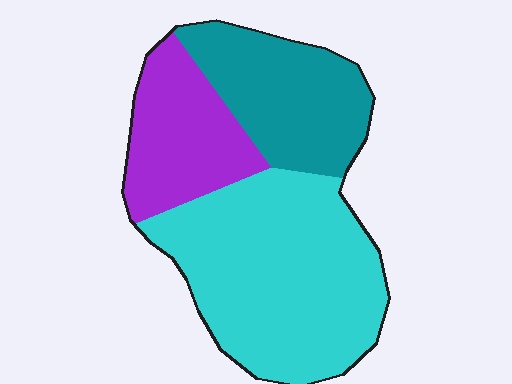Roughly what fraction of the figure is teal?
Teal covers around 25% of the figure.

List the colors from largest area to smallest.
From largest to smallest: cyan, teal, purple.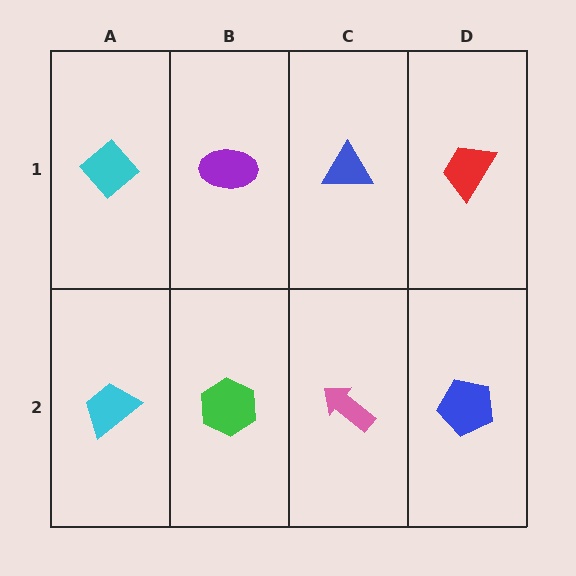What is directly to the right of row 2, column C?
A blue pentagon.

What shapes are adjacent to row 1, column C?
A pink arrow (row 2, column C), a purple ellipse (row 1, column B), a red trapezoid (row 1, column D).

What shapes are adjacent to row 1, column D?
A blue pentagon (row 2, column D), a blue triangle (row 1, column C).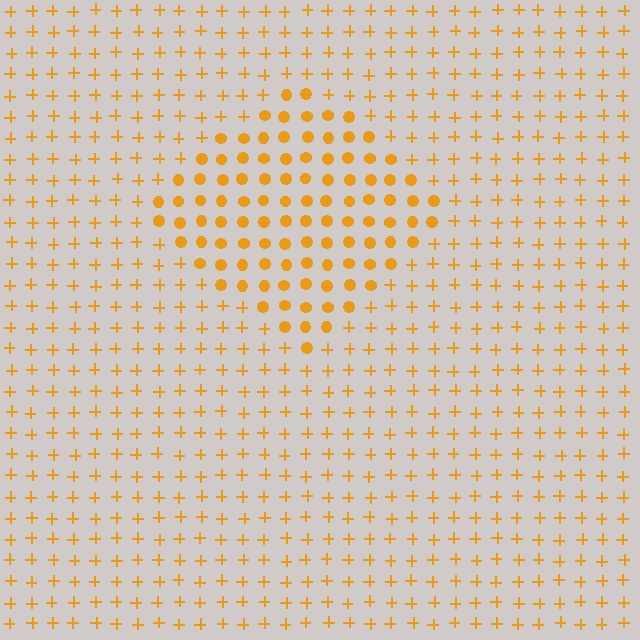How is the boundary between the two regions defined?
The boundary is defined by a change in element shape: circles inside vs. plus signs outside. All elements share the same color and spacing.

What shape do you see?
I see a diamond.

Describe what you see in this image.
The image is filled with small orange elements arranged in a uniform grid. A diamond-shaped region contains circles, while the surrounding area contains plus signs. The boundary is defined purely by the change in element shape.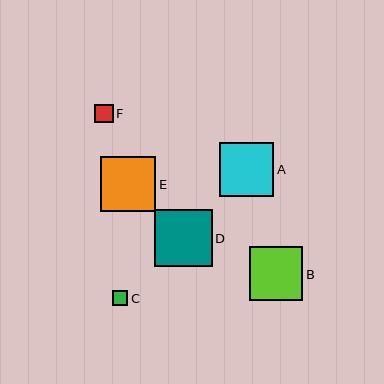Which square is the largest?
Square D is the largest with a size of approximately 57 pixels.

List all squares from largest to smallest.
From largest to smallest: D, E, A, B, F, C.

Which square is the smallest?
Square C is the smallest with a size of approximately 15 pixels.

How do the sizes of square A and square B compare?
Square A and square B are approximately the same size.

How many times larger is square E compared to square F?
Square E is approximately 3.0 times the size of square F.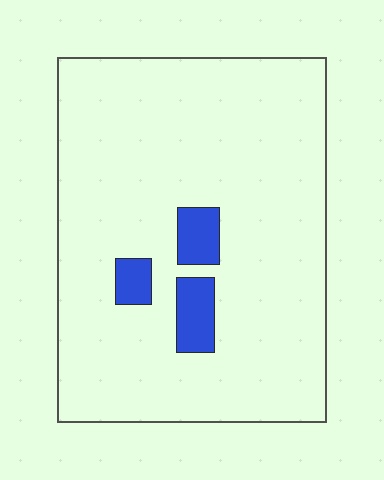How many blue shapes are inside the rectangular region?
3.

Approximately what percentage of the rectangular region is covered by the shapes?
Approximately 5%.